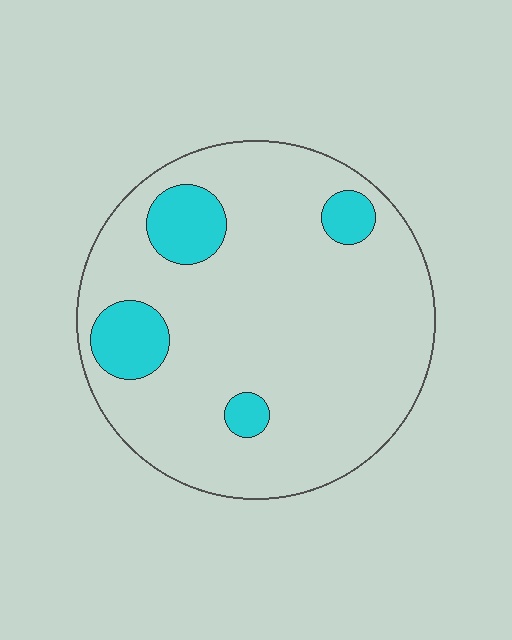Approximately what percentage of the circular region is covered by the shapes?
Approximately 15%.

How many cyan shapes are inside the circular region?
4.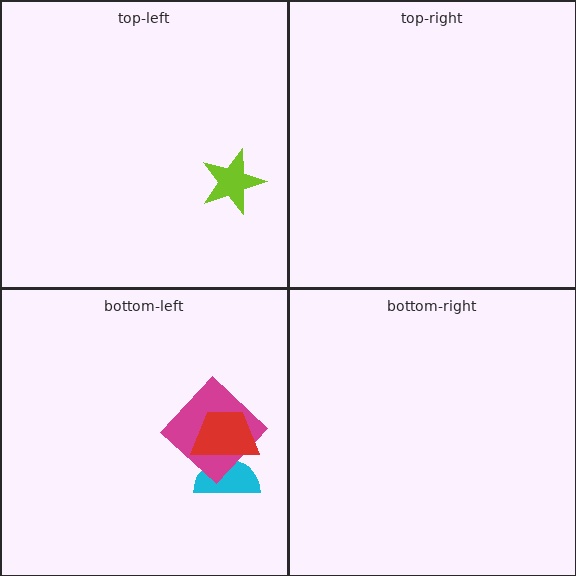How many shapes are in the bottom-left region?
3.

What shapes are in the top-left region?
The lime star.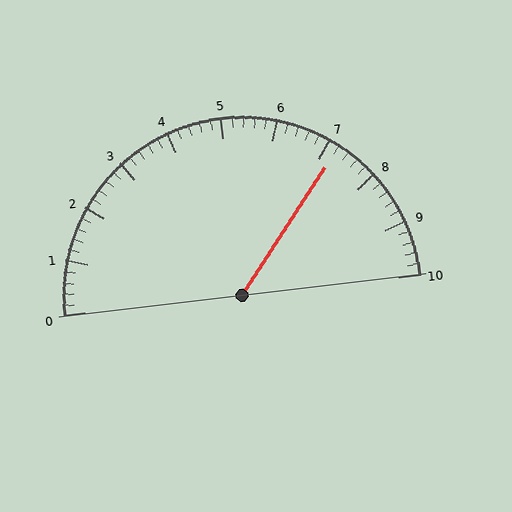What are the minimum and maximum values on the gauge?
The gauge ranges from 0 to 10.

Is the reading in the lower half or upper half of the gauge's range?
The reading is in the upper half of the range (0 to 10).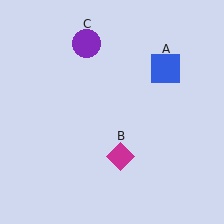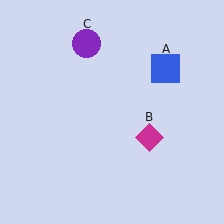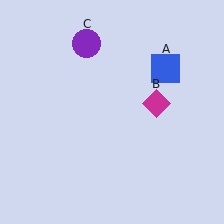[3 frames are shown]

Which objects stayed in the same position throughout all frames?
Blue square (object A) and purple circle (object C) remained stationary.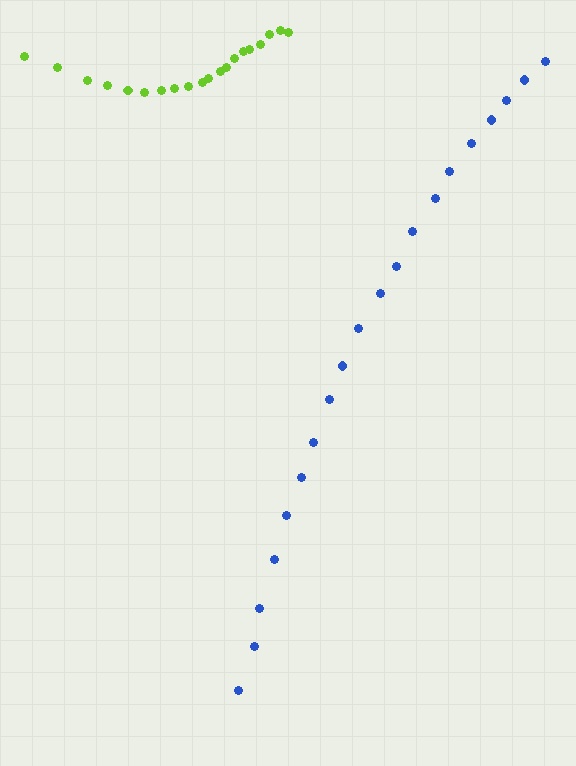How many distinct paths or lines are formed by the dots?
There are 2 distinct paths.